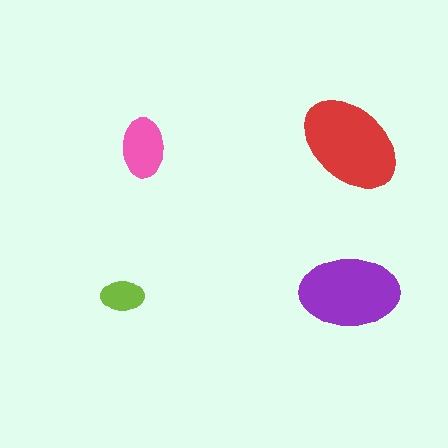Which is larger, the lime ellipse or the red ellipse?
The red one.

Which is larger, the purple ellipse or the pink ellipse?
The purple one.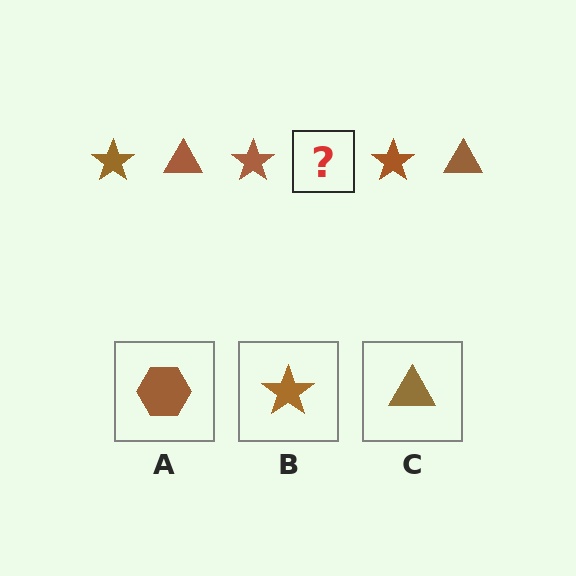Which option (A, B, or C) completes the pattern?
C.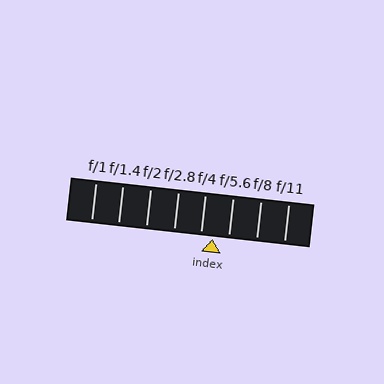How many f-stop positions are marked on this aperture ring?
There are 8 f-stop positions marked.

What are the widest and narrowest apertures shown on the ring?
The widest aperture shown is f/1 and the narrowest is f/11.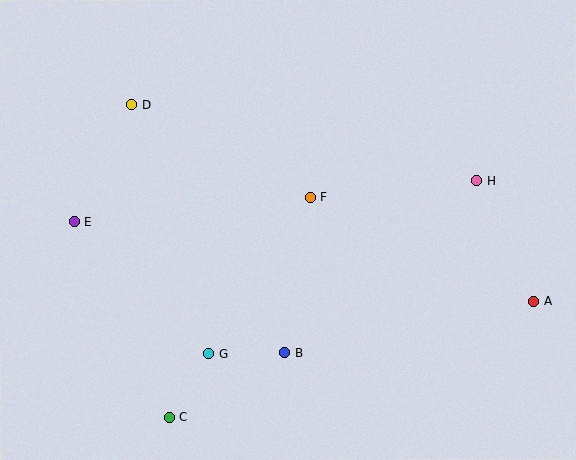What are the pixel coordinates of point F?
Point F is at (310, 197).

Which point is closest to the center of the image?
Point F at (310, 197) is closest to the center.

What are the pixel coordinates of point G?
Point G is at (208, 354).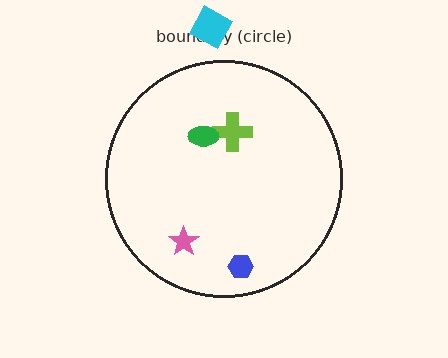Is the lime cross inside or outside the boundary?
Inside.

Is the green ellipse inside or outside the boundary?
Inside.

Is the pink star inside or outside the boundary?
Inside.